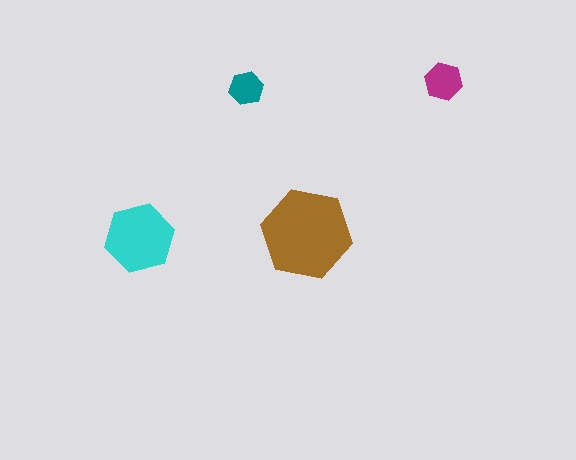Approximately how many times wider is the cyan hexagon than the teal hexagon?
About 2 times wider.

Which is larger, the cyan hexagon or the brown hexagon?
The brown one.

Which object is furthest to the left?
The cyan hexagon is leftmost.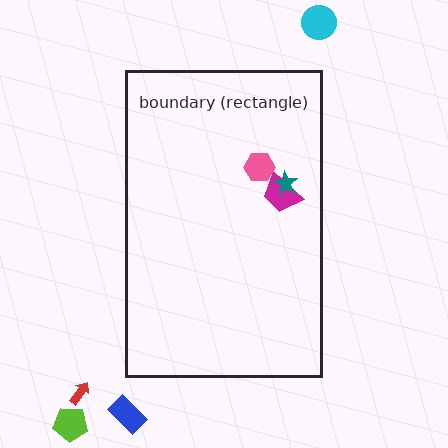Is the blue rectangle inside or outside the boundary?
Outside.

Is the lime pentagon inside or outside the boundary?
Outside.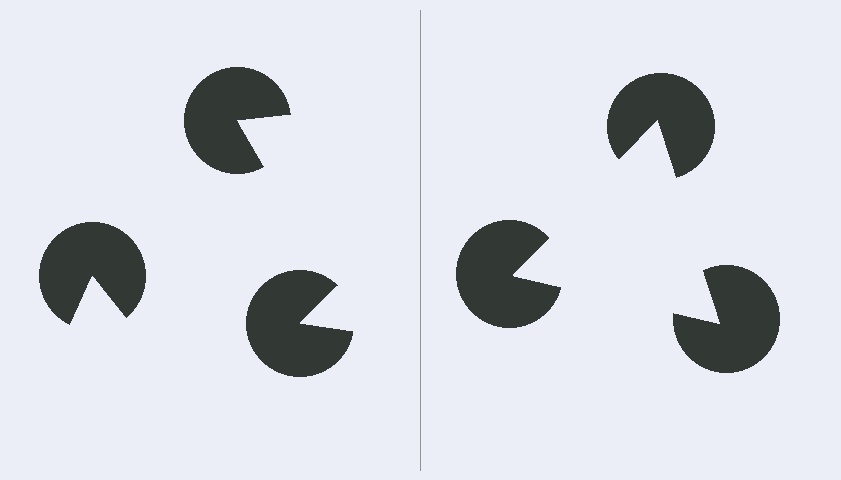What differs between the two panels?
The pac-man discs are positioned identically on both sides; only the wedge orientations differ. On the right they align to a triangle; on the left they are misaligned.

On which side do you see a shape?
An illusory triangle appears on the right side. On the left side the wedge cuts are rotated, so no coherent shape forms.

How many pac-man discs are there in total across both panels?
6 — 3 on each side.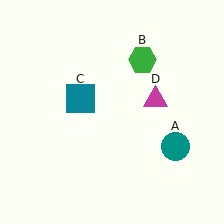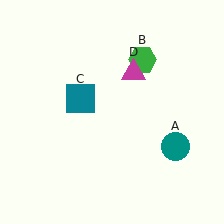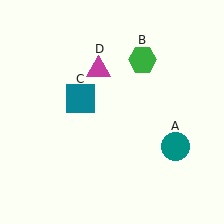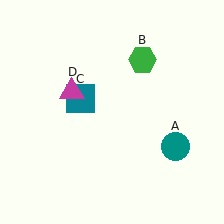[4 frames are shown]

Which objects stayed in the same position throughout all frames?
Teal circle (object A) and green hexagon (object B) and teal square (object C) remained stationary.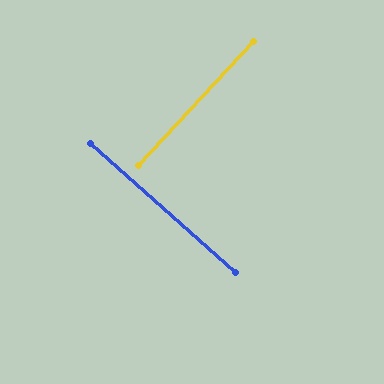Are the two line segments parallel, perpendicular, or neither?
Perpendicular — they meet at approximately 89°.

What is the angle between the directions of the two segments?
Approximately 89 degrees.